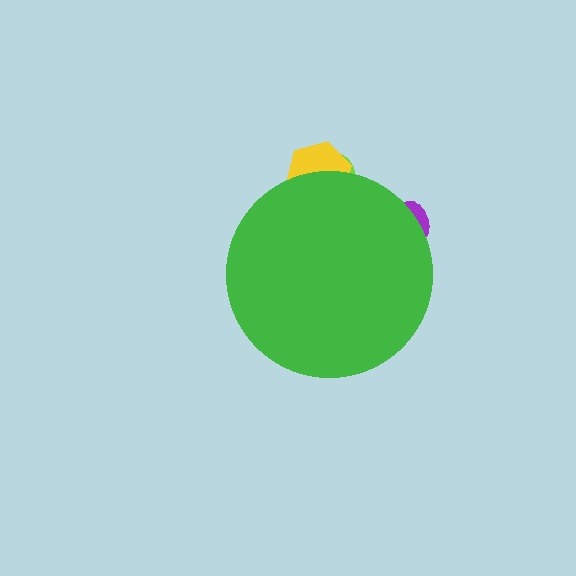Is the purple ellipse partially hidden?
Yes, the purple ellipse is partially hidden behind the green circle.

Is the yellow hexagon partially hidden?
Yes, the yellow hexagon is partially hidden behind the green circle.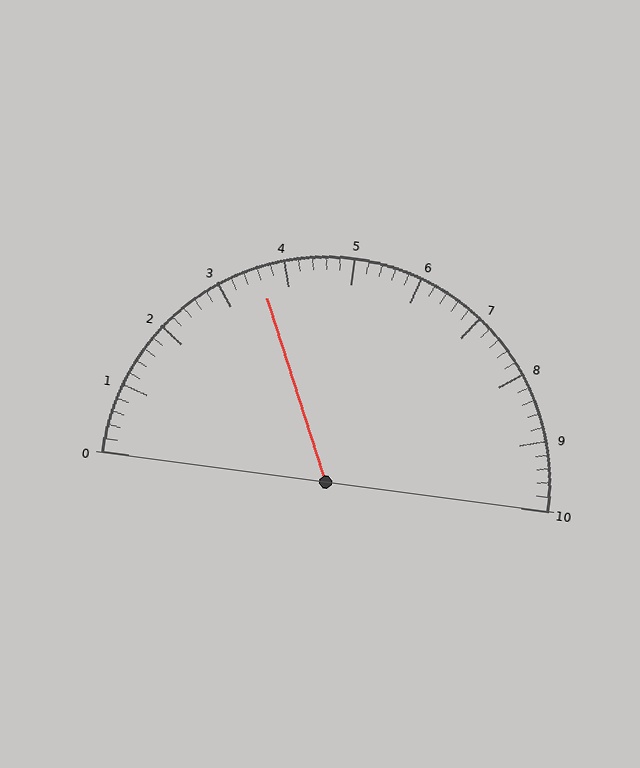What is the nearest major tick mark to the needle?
The nearest major tick mark is 4.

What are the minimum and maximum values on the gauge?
The gauge ranges from 0 to 10.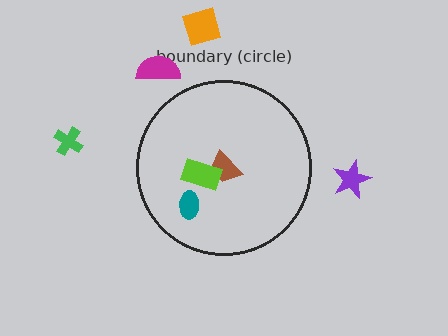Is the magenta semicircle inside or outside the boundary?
Outside.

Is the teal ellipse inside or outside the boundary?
Inside.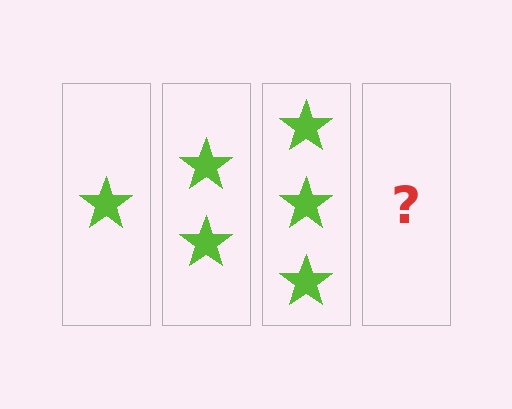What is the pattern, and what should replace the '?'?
The pattern is that each step adds one more star. The '?' should be 4 stars.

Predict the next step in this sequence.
The next step is 4 stars.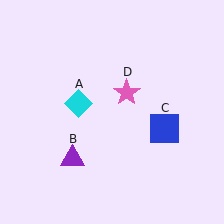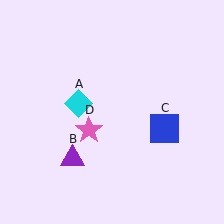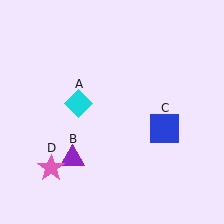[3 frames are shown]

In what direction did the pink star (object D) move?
The pink star (object D) moved down and to the left.